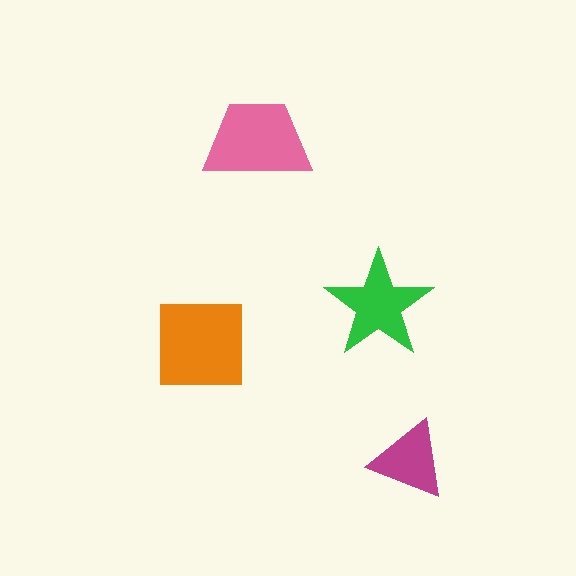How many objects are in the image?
There are 4 objects in the image.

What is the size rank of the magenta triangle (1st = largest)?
4th.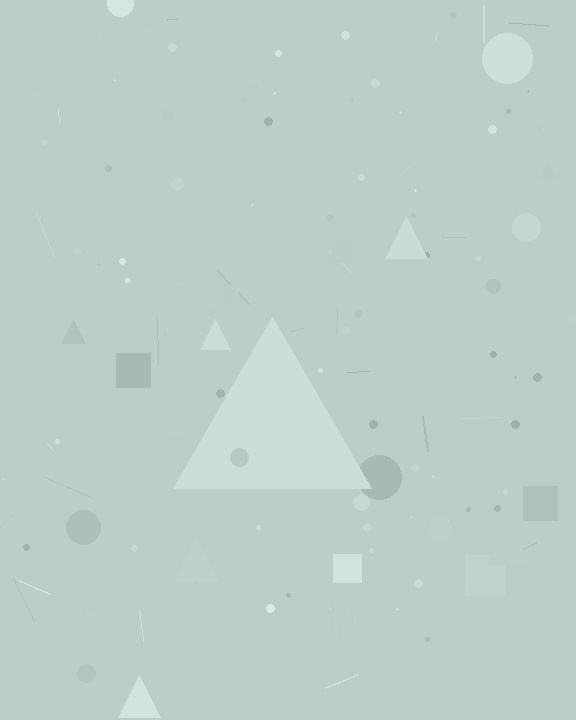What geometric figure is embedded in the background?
A triangle is embedded in the background.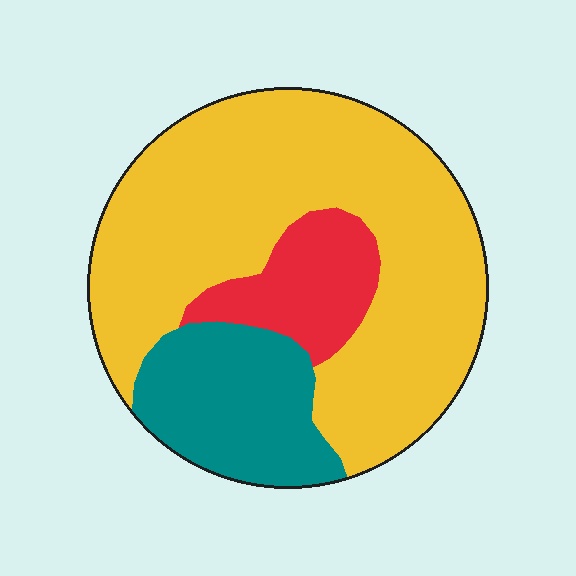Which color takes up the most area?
Yellow, at roughly 65%.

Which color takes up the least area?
Red, at roughly 15%.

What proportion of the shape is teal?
Teal takes up about one fifth (1/5) of the shape.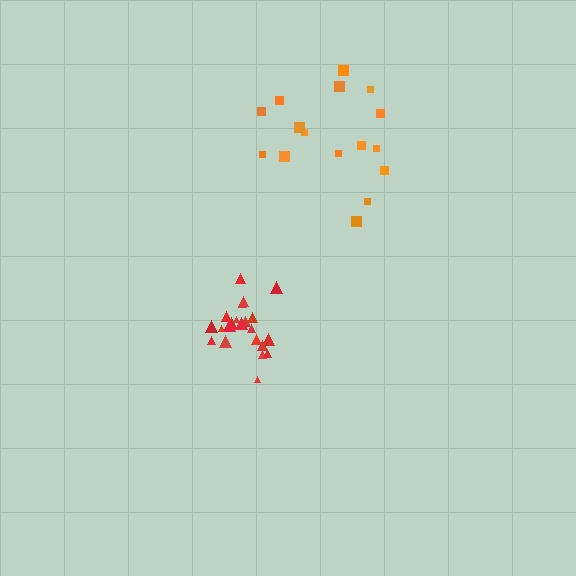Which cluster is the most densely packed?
Red.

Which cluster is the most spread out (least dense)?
Orange.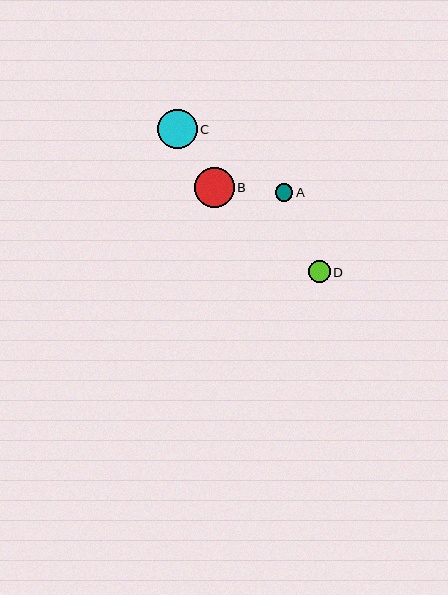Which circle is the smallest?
Circle A is the smallest with a size of approximately 18 pixels.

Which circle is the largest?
Circle B is the largest with a size of approximately 40 pixels.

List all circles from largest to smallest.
From largest to smallest: B, C, D, A.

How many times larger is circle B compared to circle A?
Circle B is approximately 2.2 times the size of circle A.